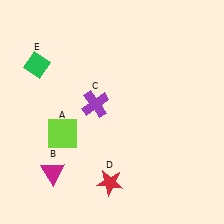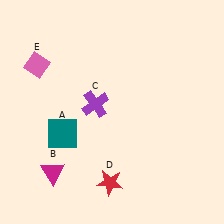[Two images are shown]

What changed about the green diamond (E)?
In Image 1, E is green. In Image 2, it changed to pink.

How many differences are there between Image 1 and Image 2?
There are 2 differences between the two images.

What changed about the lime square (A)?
In Image 1, A is lime. In Image 2, it changed to teal.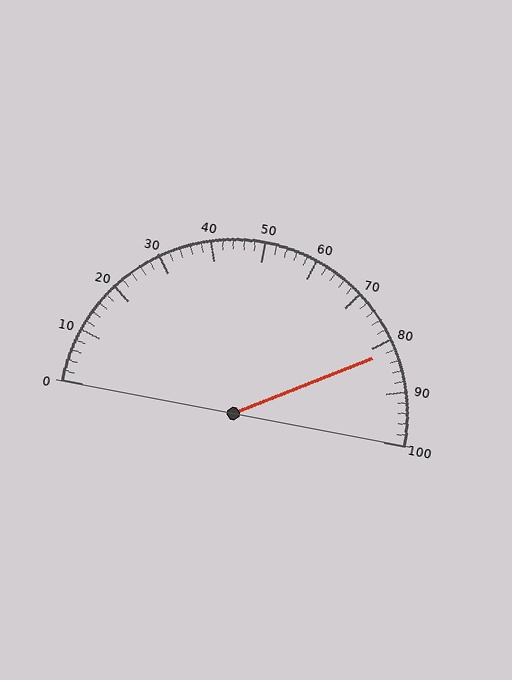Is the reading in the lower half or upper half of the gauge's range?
The reading is in the upper half of the range (0 to 100).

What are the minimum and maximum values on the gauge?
The gauge ranges from 0 to 100.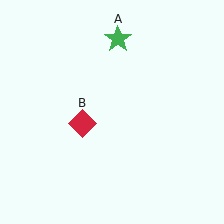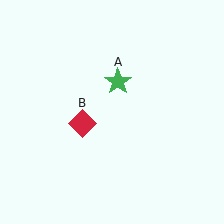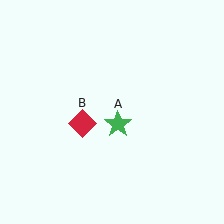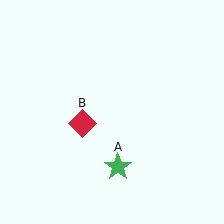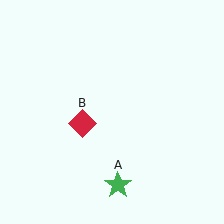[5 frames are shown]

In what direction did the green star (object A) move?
The green star (object A) moved down.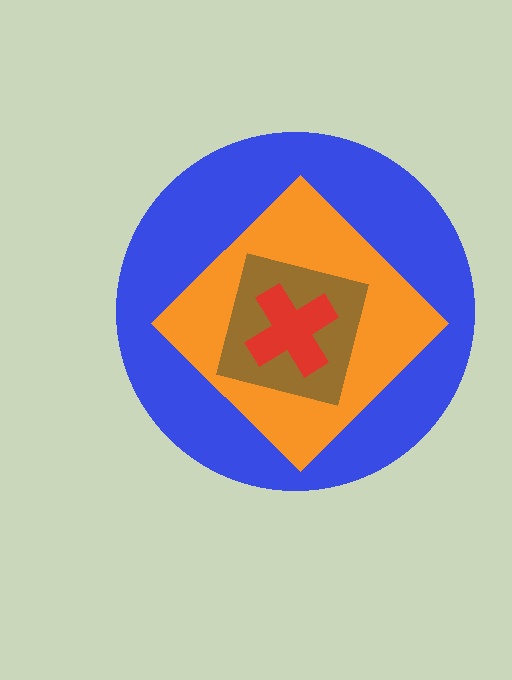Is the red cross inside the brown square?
Yes.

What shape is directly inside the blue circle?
The orange diamond.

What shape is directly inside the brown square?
The red cross.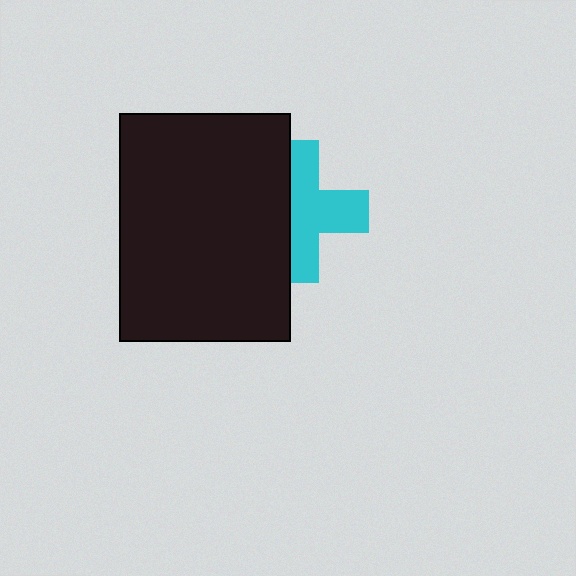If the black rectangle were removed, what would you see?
You would see the complete cyan cross.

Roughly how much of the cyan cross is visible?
About half of it is visible (roughly 58%).